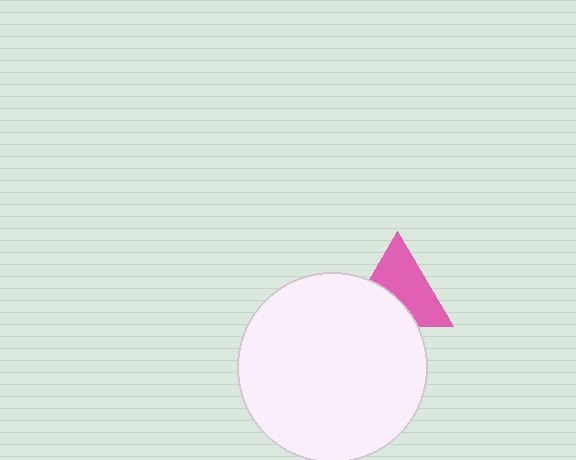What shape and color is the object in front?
The object in front is a white circle.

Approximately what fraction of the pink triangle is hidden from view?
Roughly 39% of the pink triangle is hidden behind the white circle.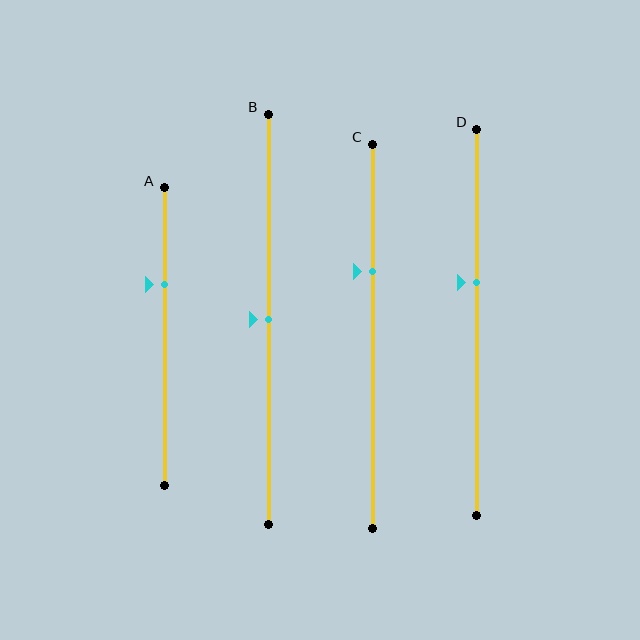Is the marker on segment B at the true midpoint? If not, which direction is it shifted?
Yes, the marker on segment B is at the true midpoint.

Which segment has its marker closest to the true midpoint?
Segment B has its marker closest to the true midpoint.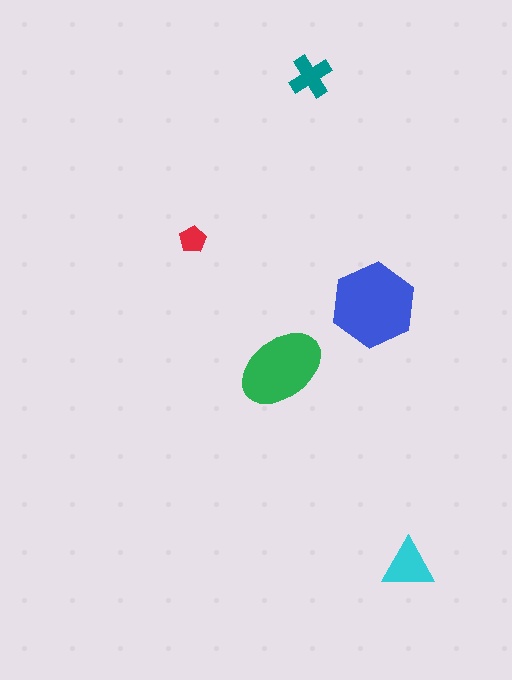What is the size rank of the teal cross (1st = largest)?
4th.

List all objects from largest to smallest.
The blue hexagon, the green ellipse, the cyan triangle, the teal cross, the red pentagon.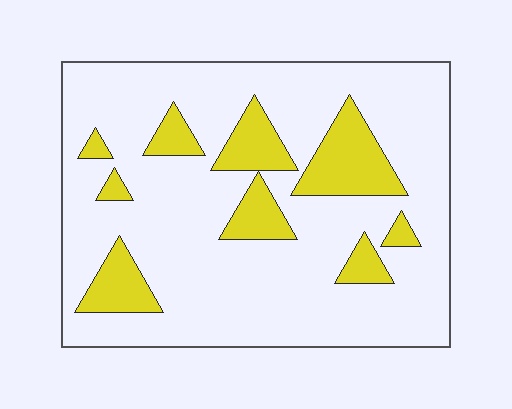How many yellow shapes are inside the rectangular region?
9.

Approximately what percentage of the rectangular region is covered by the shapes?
Approximately 20%.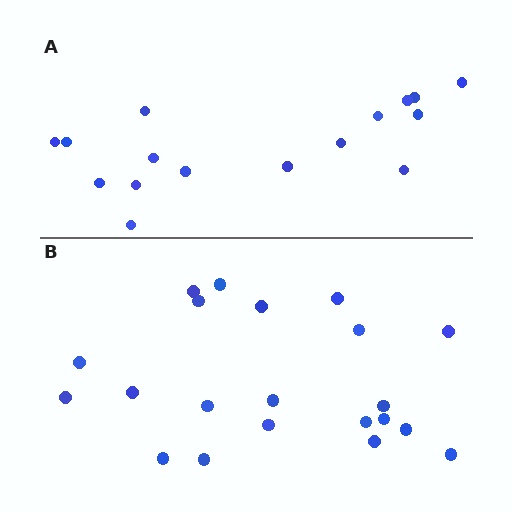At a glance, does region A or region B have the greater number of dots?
Region B (the bottom region) has more dots.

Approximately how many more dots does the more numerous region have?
Region B has about 5 more dots than region A.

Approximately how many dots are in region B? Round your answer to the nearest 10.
About 20 dots. (The exact count is 21, which rounds to 20.)